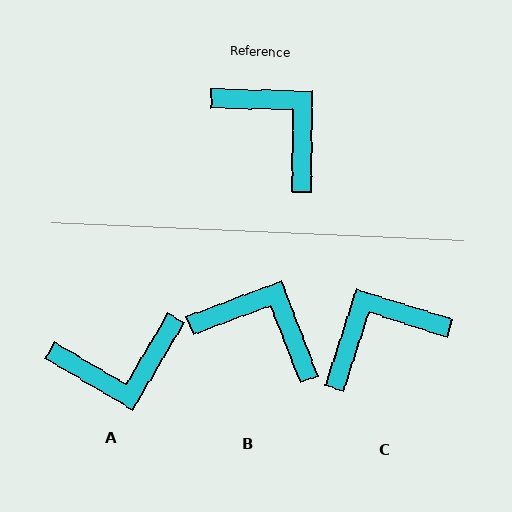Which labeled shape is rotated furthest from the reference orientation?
A, about 119 degrees away.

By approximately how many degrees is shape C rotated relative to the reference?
Approximately 73 degrees counter-clockwise.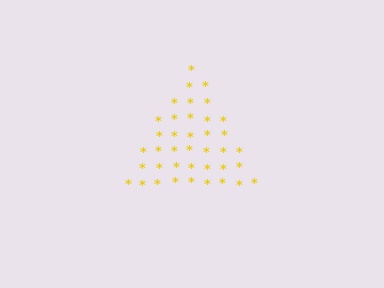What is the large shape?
The large shape is a triangle.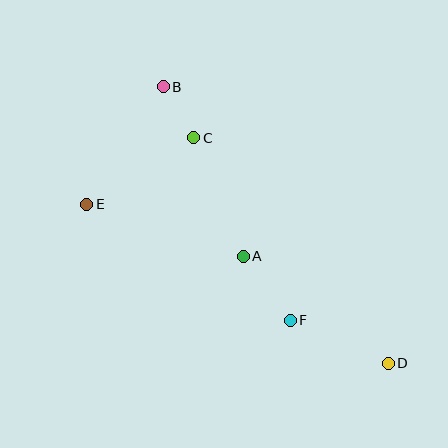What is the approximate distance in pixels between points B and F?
The distance between B and F is approximately 266 pixels.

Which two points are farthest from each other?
Points B and D are farthest from each other.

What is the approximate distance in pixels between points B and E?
The distance between B and E is approximately 140 pixels.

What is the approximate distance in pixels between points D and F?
The distance between D and F is approximately 107 pixels.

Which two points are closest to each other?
Points B and C are closest to each other.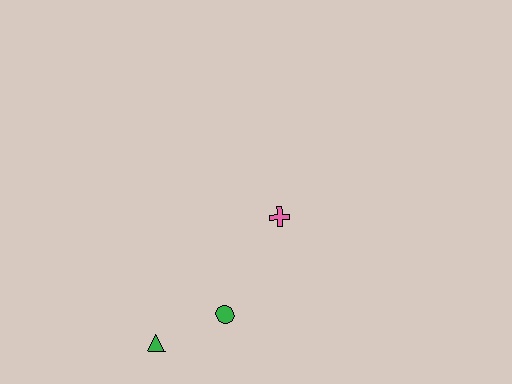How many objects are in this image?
There are 3 objects.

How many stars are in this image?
There are no stars.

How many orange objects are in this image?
There are no orange objects.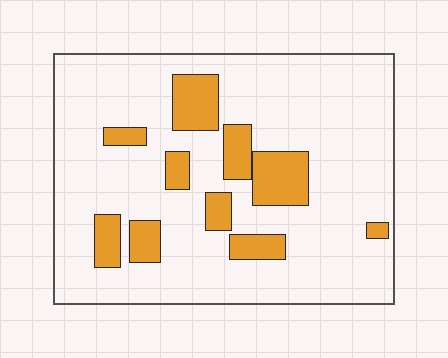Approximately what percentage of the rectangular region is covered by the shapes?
Approximately 15%.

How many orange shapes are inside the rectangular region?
10.